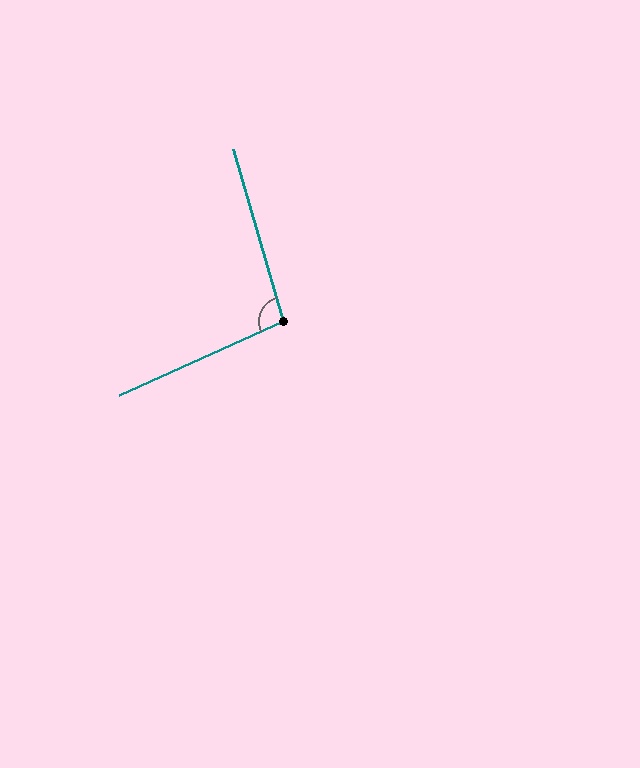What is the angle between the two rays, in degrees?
Approximately 98 degrees.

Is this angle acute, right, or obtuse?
It is obtuse.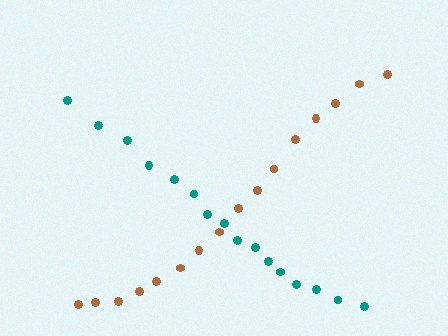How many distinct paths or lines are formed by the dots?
There are 2 distinct paths.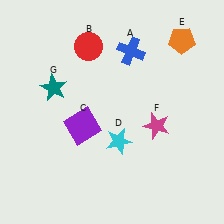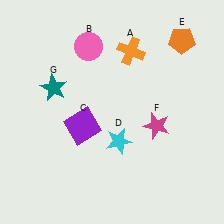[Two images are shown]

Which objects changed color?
A changed from blue to orange. B changed from red to pink.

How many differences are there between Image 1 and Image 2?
There are 2 differences between the two images.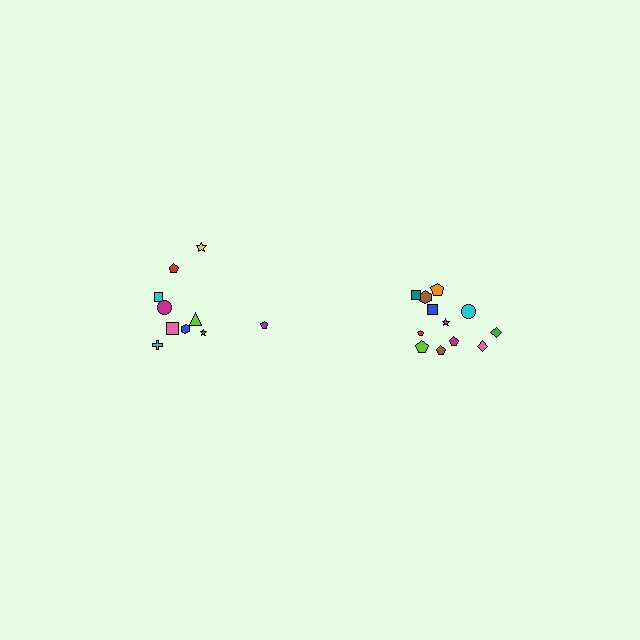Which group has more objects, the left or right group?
The right group.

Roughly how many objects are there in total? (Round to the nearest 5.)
Roughly 20 objects in total.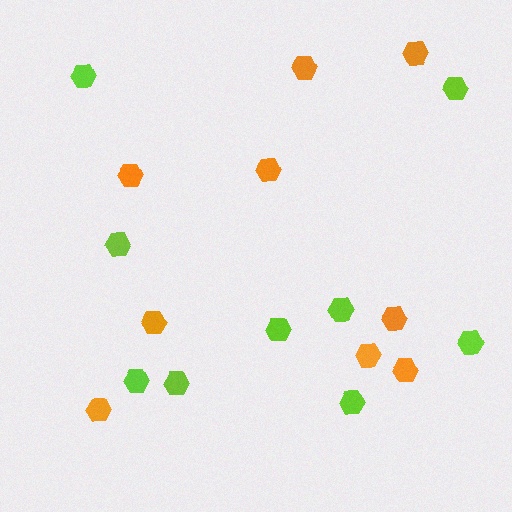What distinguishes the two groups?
There are 2 groups: one group of orange hexagons (9) and one group of lime hexagons (9).